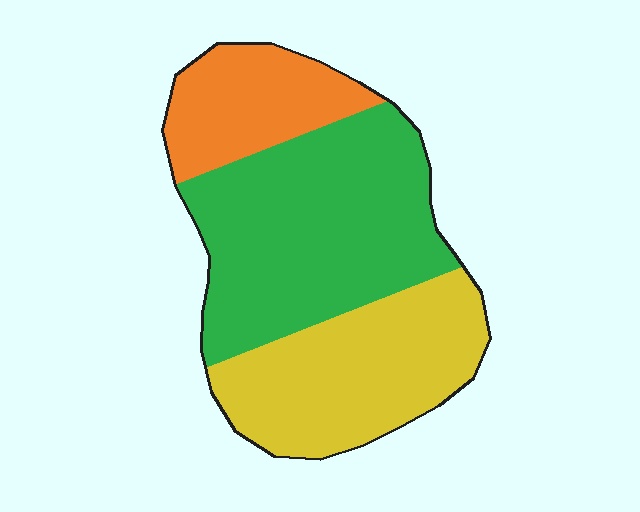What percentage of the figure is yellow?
Yellow takes up between a third and a half of the figure.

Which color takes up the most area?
Green, at roughly 45%.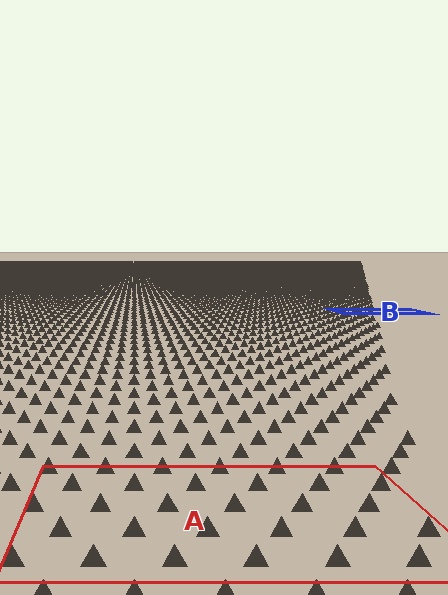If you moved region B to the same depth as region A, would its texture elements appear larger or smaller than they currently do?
They would appear larger. At a closer depth, the same texture elements are projected at a bigger on-screen size.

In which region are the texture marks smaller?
The texture marks are smaller in region B, because it is farther away.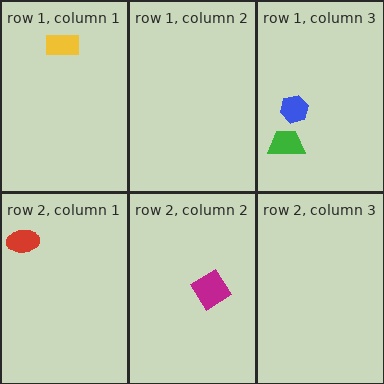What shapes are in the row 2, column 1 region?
The red ellipse.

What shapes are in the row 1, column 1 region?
The yellow rectangle.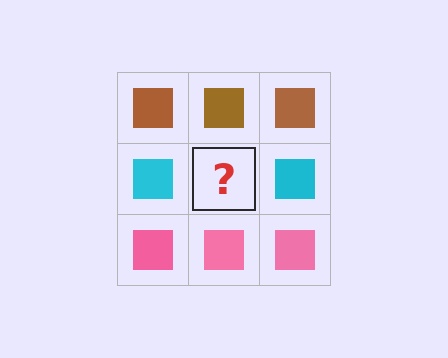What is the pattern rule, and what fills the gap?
The rule is that each row has a consistent color. The gap should be filled with a cyan square.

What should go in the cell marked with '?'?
The missing cell should contain a cyan square.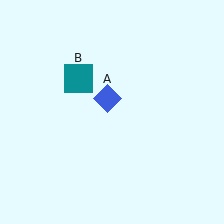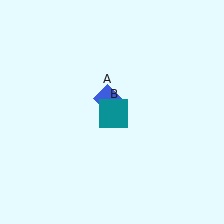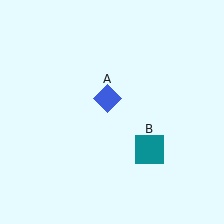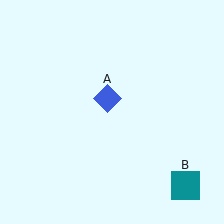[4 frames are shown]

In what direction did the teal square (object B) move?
The teal square (object B) moved down and to the right.